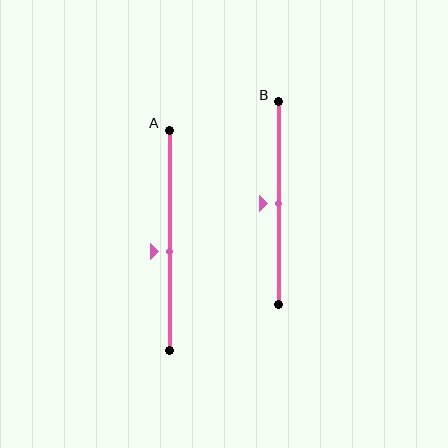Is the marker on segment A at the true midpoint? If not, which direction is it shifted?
No, the marker on segment A is shifted downward by about 5% of the segment length.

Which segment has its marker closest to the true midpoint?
Segment B has its marker closest to the true midpoint.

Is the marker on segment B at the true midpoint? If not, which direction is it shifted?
Yes, the marker on segment B is at the true midpoint.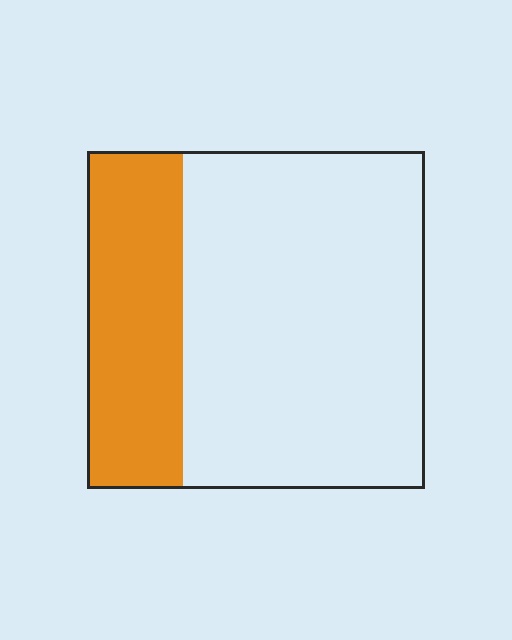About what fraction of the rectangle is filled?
About one quarter (1/4).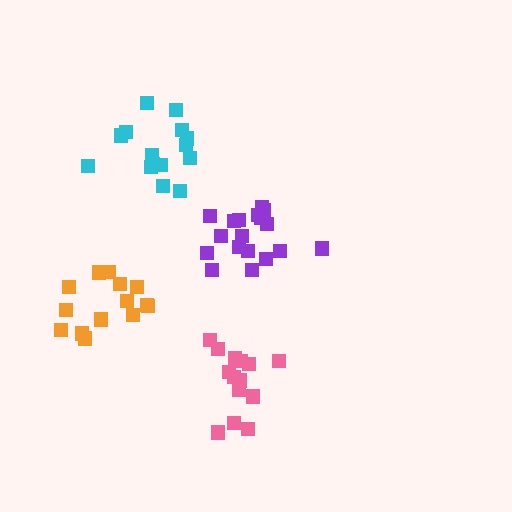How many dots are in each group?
Group 1: 14 dots, Group 2: 18 dots, Group 3: 15 dots, Group 4: 14 dots (61 total).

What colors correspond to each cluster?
The clusters are colored: pink, purple, cyan, orange.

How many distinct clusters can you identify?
There are 4 distinct clusters.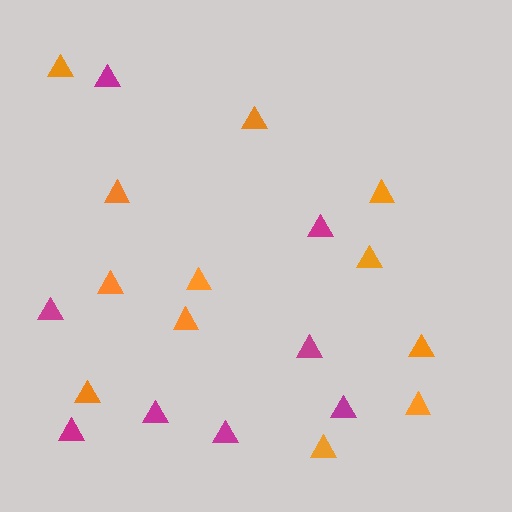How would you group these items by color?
There are 2 groups: one group of magenta triangles (8) and one group of orange triangles (12).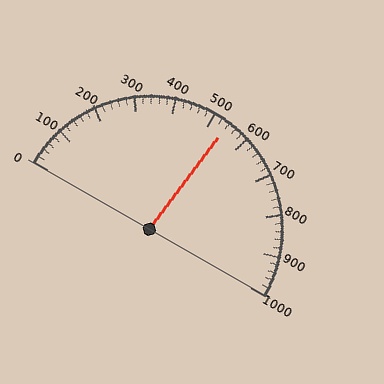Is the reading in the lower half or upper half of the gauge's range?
The reading is in the upper half of the range (0 to 1000).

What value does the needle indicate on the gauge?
The needle indicates approximately 540.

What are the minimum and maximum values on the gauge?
The gauge ranges from 0 to 1000.